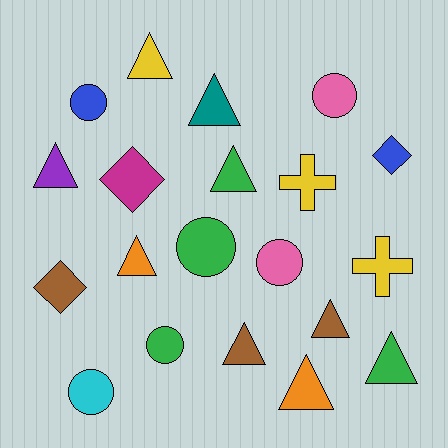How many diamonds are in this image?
There are 3 diamonds.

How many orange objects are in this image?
There are 2 orange objects.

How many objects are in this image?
There are 20 objects.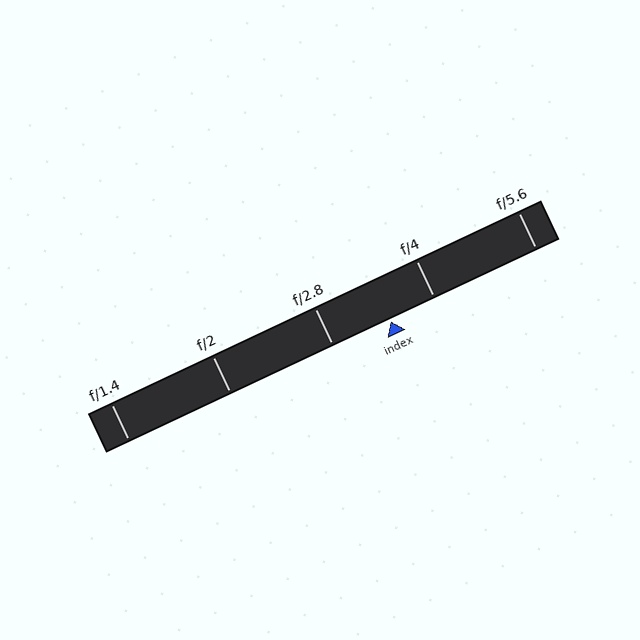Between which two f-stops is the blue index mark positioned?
The index mark is between f/2.8 and f/4.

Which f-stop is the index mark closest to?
The index mark is closest to f/4.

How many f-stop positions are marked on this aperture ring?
There are 5 f-stop positions marked.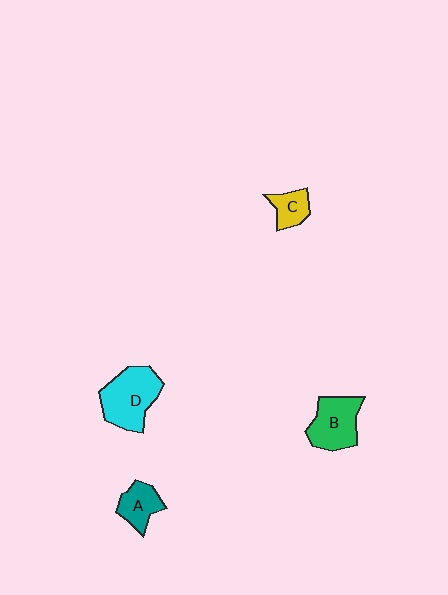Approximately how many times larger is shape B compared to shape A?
Approximately 1.6 times.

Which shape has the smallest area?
Shape C (yellow).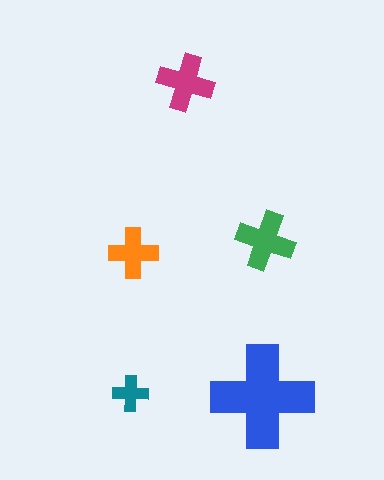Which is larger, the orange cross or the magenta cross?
The magenta one.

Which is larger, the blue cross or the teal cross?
The blue one.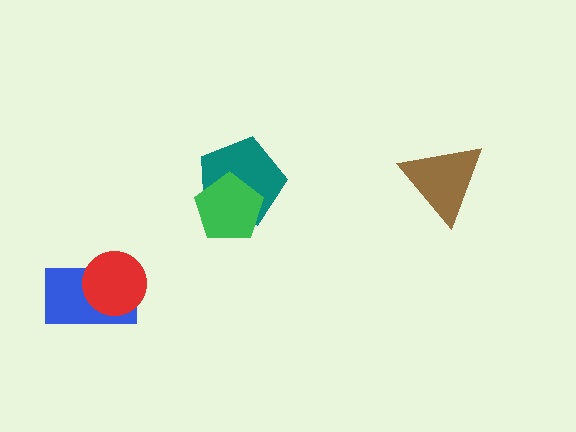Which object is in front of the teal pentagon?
The green pentagon is in front of the teal pentagon.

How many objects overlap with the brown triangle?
0 objects overlap with the brown triangle.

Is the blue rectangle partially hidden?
Yes, it is partially covered by another shape.